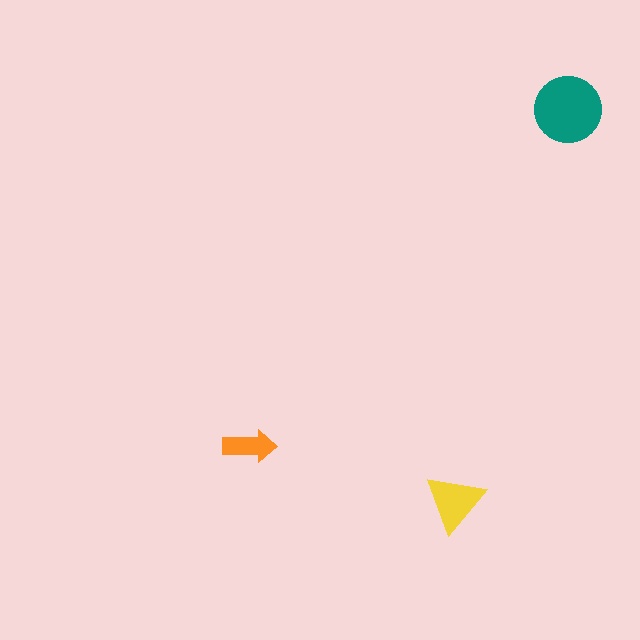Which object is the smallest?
The orange arrow.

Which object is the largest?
The teal circle.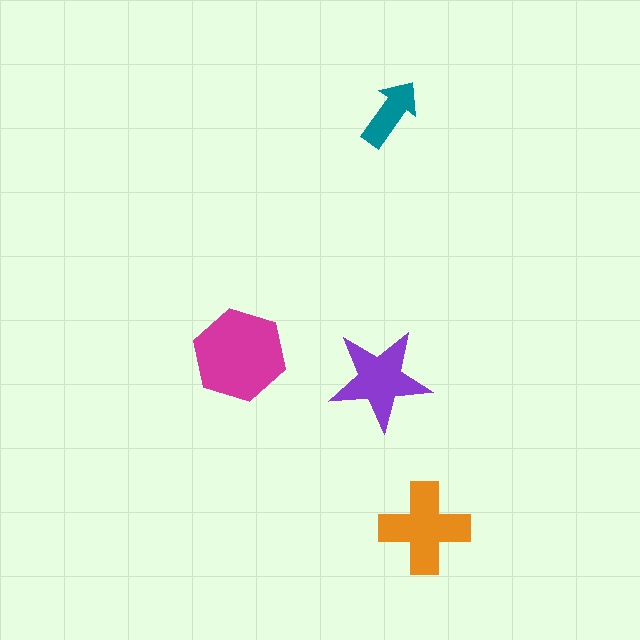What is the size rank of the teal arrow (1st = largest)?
4th.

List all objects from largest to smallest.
The magenta hexagon, the orange cross, the purple star, the teal arrow.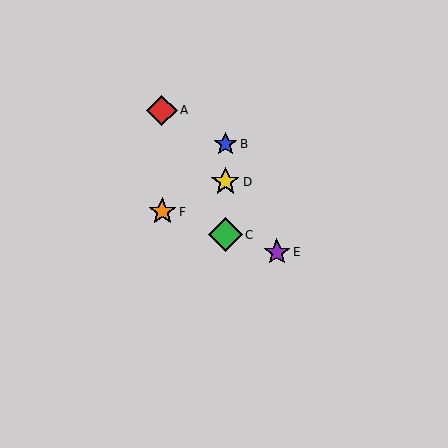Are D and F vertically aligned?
No, D is at x≈225 and F is at x≈162.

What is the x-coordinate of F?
Object F is at x≈162.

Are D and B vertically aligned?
Yes, both are at x≈225.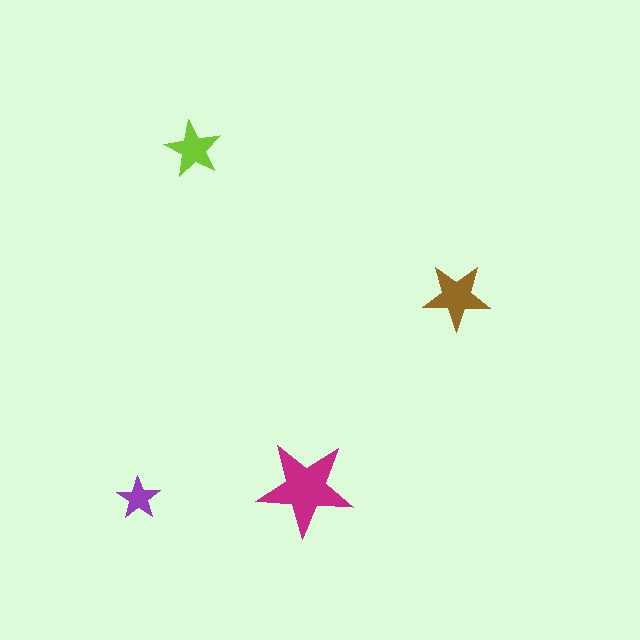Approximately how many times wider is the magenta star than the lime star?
About 1.5 times wider.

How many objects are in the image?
There are 4 objects in the image.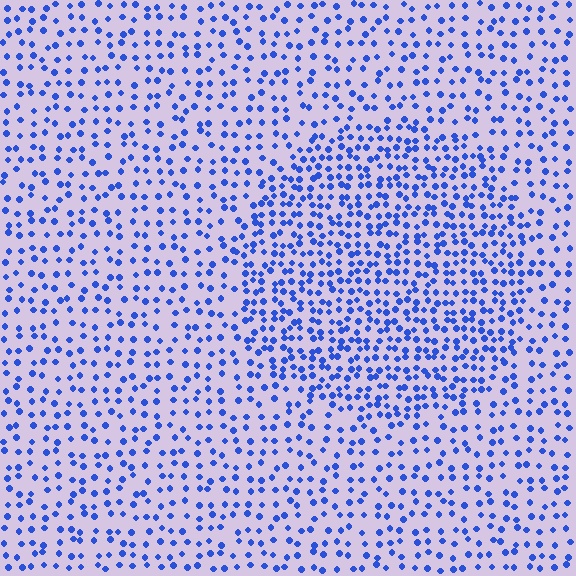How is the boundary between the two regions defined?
The boundary is defined by a change in element density (approximately 1.8x ratio). All elements are the same color, size, and shape.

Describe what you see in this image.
The image contains small blue elements arranged at two different densities. A circle-shaped region is visible where the elements are more densely packed than the surrounding area.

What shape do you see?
I see a circle.